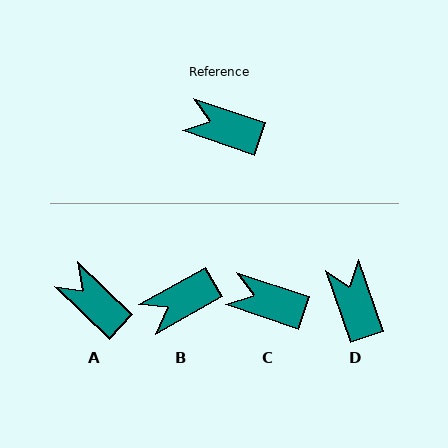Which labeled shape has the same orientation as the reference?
C.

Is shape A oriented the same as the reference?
No, it is off by about 25 degrees.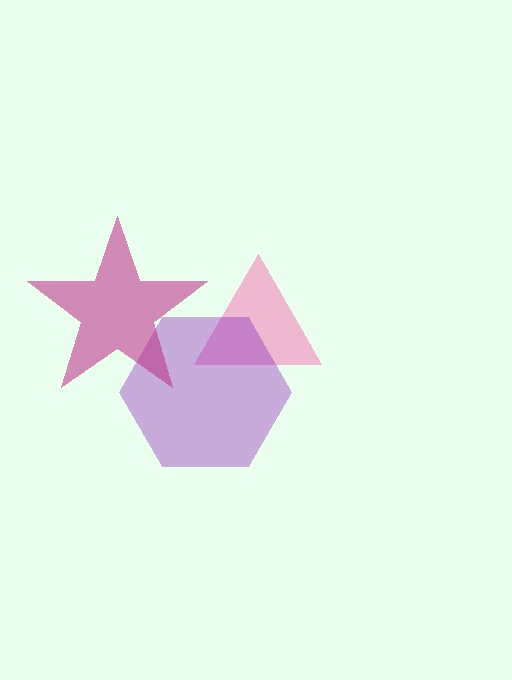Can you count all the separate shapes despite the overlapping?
Yes, there are 3 separate shapes.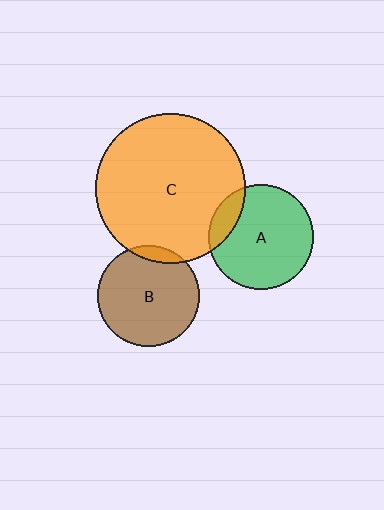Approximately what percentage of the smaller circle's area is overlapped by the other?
Approximately 15%.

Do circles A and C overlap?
Yes.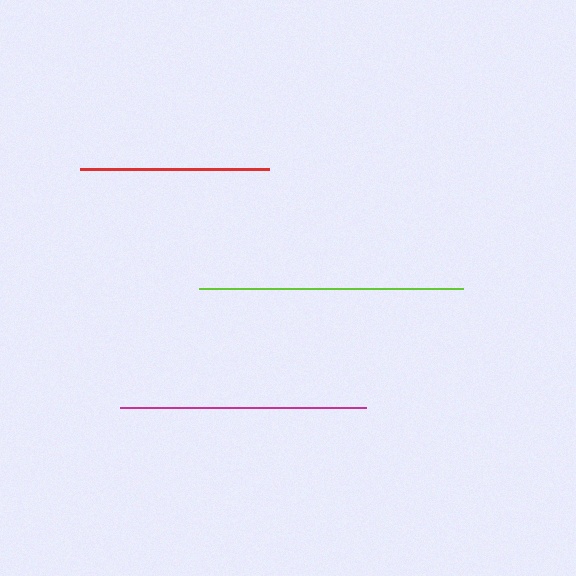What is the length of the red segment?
The red segment is approximately 189 pixels long.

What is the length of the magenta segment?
The magenta segment is approximately 246 pixels long.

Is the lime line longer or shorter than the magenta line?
The lime line is longer than the magenta line.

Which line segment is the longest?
The lime line is the longest at approximately 264 pixels.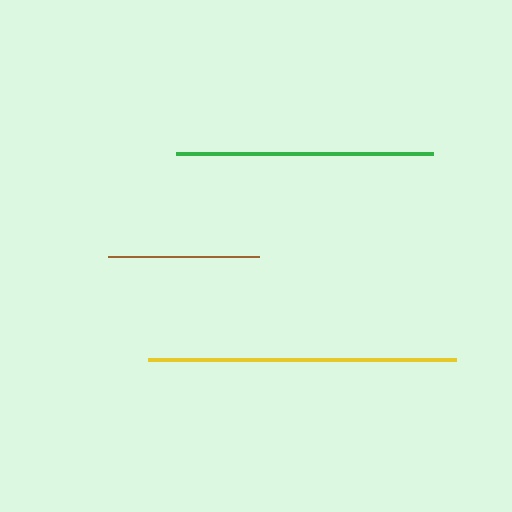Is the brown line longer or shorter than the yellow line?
The yellow line is longer than the brown line.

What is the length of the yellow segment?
The yellow segment is approximately 309 pixels long.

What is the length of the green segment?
The green segment is approximately 257 pixels long.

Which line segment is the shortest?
The brown line is the shortest at approximately 150 pixels.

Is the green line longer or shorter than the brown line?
The green line is longer than the brown line.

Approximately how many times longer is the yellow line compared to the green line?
The yellow line is approximately 1.2 times the length of the green line.